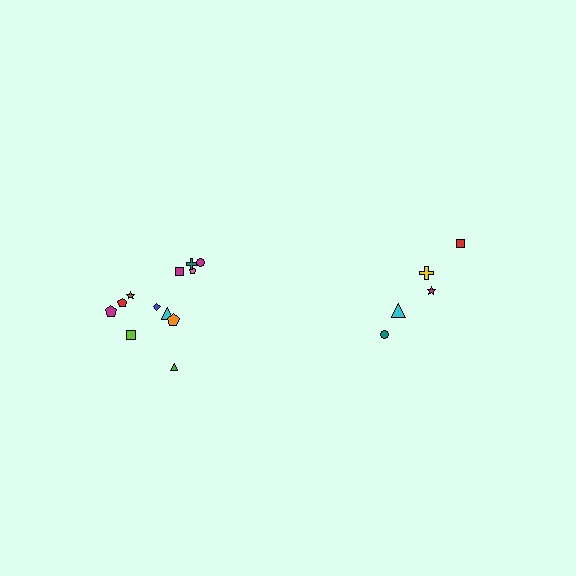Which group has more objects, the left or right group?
The left group.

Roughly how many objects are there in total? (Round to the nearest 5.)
Roughly 15 objects in total.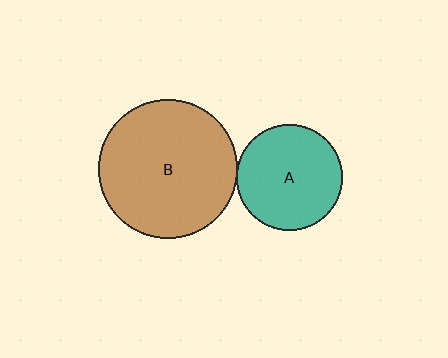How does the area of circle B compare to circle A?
Approximately 1.7 times.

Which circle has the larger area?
Circle B (brown).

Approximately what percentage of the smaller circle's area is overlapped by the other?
Approximately 5%.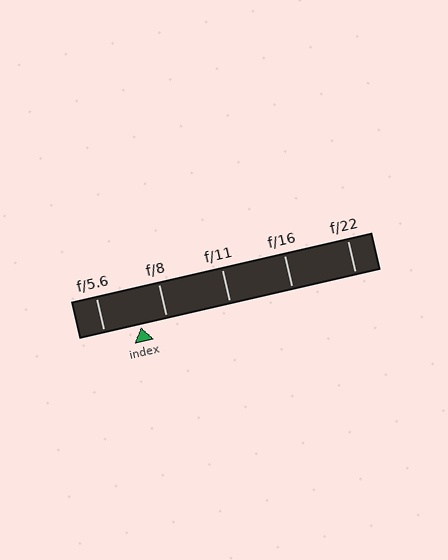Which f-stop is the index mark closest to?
The index mark is closest to f/8.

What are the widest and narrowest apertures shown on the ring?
The widest aperture shown is f/5.6 and the narrowest is f/22.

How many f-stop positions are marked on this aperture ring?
There are 5 f-stop positions marked.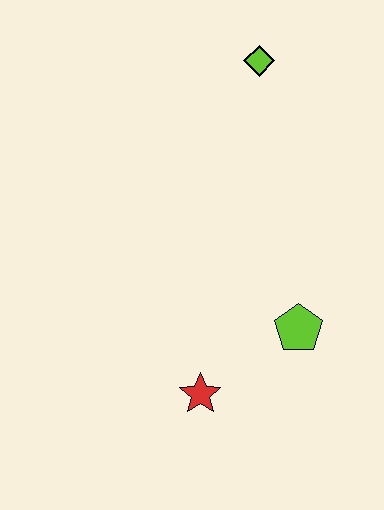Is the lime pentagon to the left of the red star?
No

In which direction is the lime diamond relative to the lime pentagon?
The lime diamond is above the lime pentagon.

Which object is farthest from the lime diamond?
The red star is farthest from the lime diamond.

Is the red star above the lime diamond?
No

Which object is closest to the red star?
The lime pentagon is closest to the red star.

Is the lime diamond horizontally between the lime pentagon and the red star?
Yes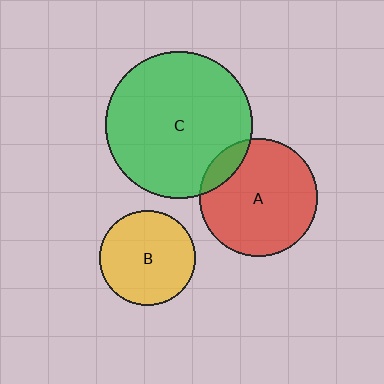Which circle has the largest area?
Circle C (green).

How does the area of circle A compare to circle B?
Approximately 1.5 times.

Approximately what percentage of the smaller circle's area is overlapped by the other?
Approximately 10%.